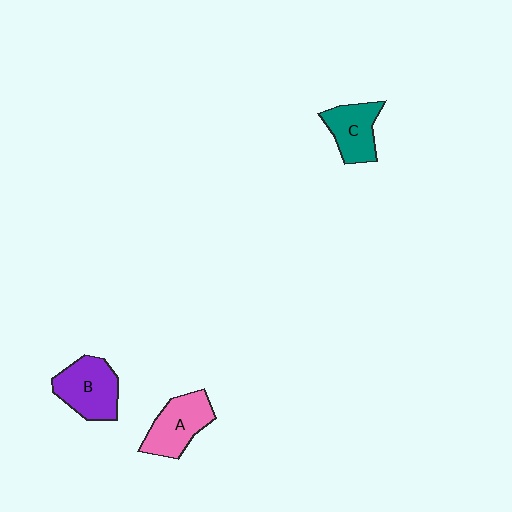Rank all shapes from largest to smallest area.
From largest to smallest: B (purple), A (pink), C (teal).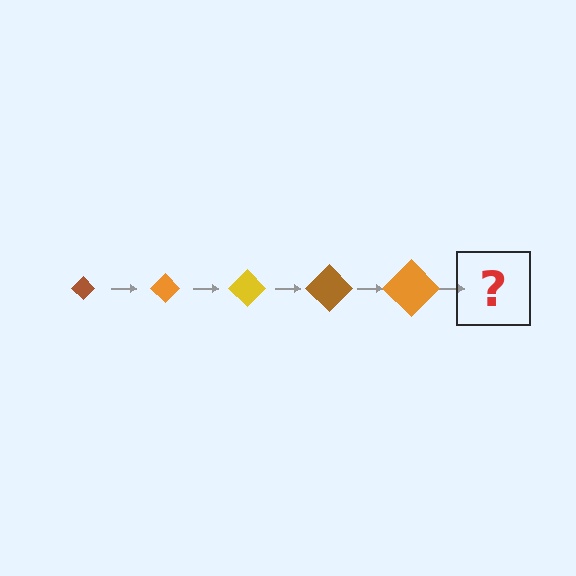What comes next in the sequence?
The next element should be a yellow diamond, larger than the previous one.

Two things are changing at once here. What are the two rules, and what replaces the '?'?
The two rules are that the diamond grows larger each step and the color cycles through brown, orange, and yellow. The '?' should be a yellow diamond, larger than the previous one.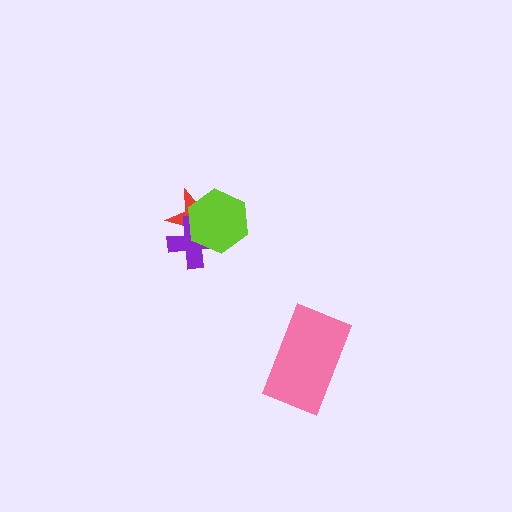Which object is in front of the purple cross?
The lime hexagon is in front of the purple cross.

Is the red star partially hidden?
Yes, it is partially covered by another shape.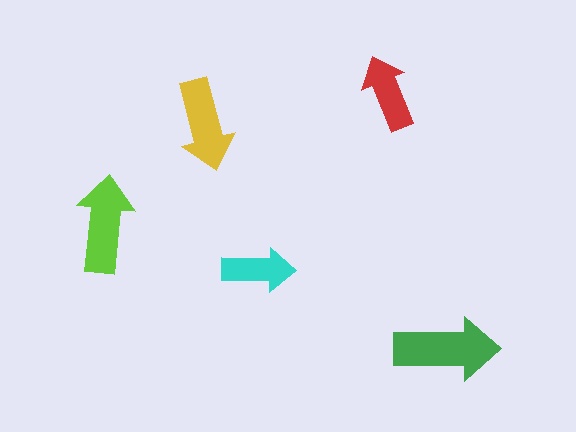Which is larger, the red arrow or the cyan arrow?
The red one.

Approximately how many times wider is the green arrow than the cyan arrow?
About 1.5 times wider.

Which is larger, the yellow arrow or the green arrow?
The green one.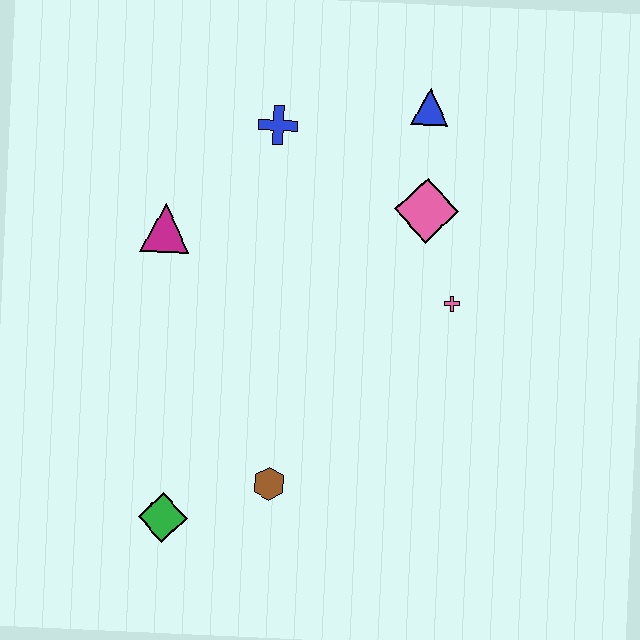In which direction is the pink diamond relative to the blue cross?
The pink diamond is to the right of the blue cross.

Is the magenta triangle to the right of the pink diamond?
No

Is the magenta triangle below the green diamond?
No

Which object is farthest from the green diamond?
The blue triangle is farthest from the green diamond.